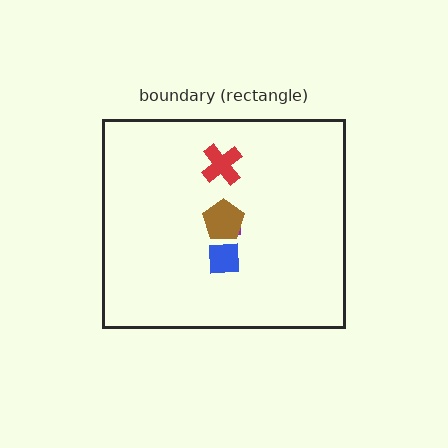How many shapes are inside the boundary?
4 inside, 0 outside.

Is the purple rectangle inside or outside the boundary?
Inside.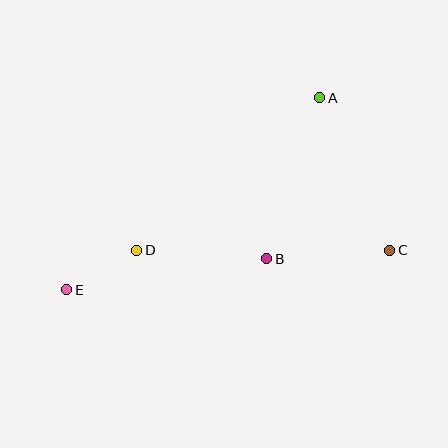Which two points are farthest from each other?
Points C and E are farthest from each other.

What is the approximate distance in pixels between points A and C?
The distance between A and C is approximately 168 pixels.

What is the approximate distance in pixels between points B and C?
The distance between B and C is approximately 123 pixels.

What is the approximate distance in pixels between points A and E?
The distance between A and E is approximately 317 pixels.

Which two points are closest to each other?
Points D and E are closest to each other.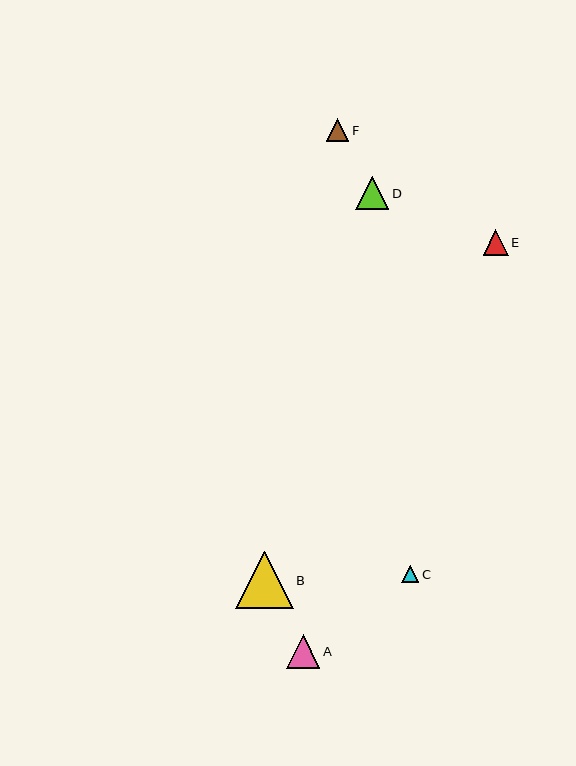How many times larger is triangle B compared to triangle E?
Triangle B is approximately 2.3 times the size of triangle E.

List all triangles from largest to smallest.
From largest to smallest: B, A, D, E, F, C.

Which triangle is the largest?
Triangle B is the largest with a size of approximately 57 pixels.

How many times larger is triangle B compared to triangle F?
Triangle B is approximately 2.6 times the size of triangle F.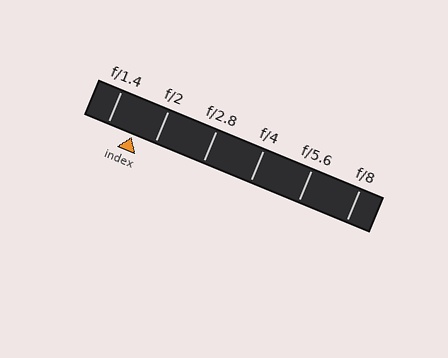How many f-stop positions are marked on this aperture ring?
There are 6 f-stop positions marked.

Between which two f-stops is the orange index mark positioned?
The index mark is between f/1.4 and f/2.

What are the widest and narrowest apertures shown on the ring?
The widest aperture shown is f/1.4 and the narrowest is f/8.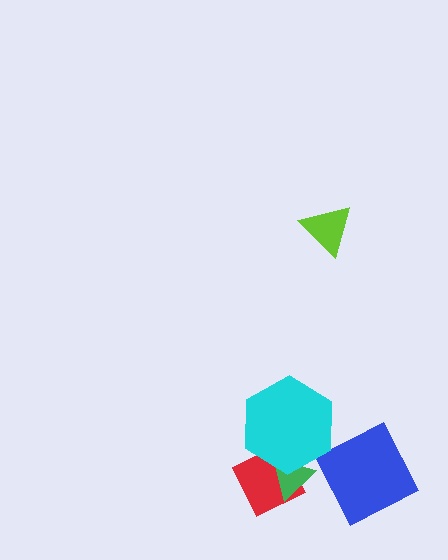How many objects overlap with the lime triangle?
0 objects overlap with the lime triangle.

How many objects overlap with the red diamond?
2 objects overlap with the red diamond.